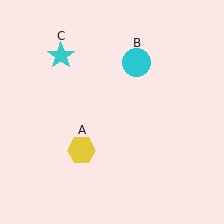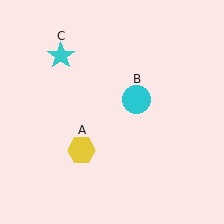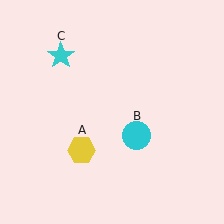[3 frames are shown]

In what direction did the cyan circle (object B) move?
The cyan circle (object B) moved down.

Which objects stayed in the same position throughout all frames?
Yellow hexagon (object A) and cyan star (object C) remained stationary.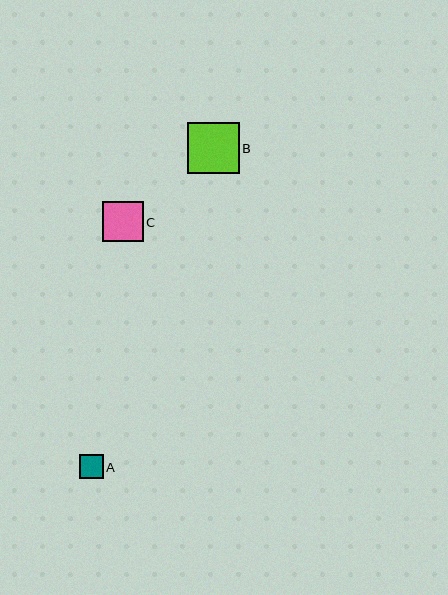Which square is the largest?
Square B is the largest with a size of approximately 52 pixels.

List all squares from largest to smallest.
From largest to smallest: B, C, A.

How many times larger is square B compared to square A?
Square B is approximately 2.1 times the size of square A.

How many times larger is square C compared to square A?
Square C is approximately 1.7 times the size of square A.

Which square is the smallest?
Square A is the smallest with a size of approximately 24 pixels.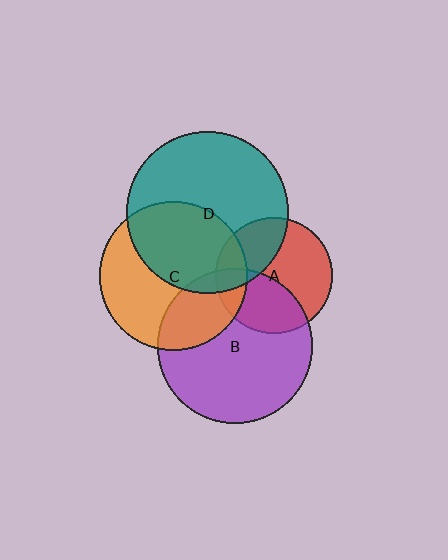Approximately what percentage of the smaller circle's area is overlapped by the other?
Approximately 30%.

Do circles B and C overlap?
Yes.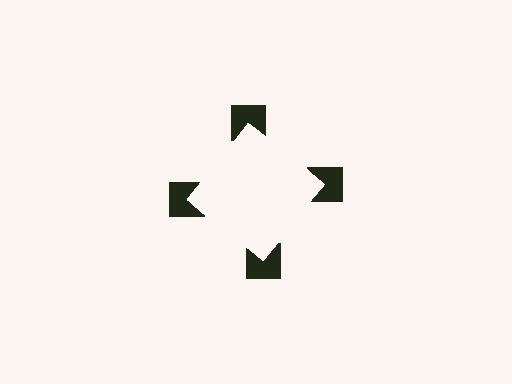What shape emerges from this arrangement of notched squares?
An illusory square — its edges are inferred from the aligned wedge cuts in the notched squares, not physically drawn.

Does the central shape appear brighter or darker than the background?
It typically appears slightly brighter than the background, even though no actual brightness change is drawn.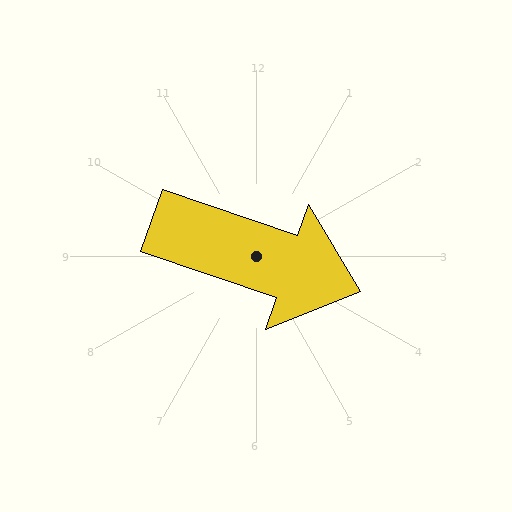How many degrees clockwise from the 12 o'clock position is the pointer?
Approximately 109 degrees.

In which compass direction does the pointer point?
East.